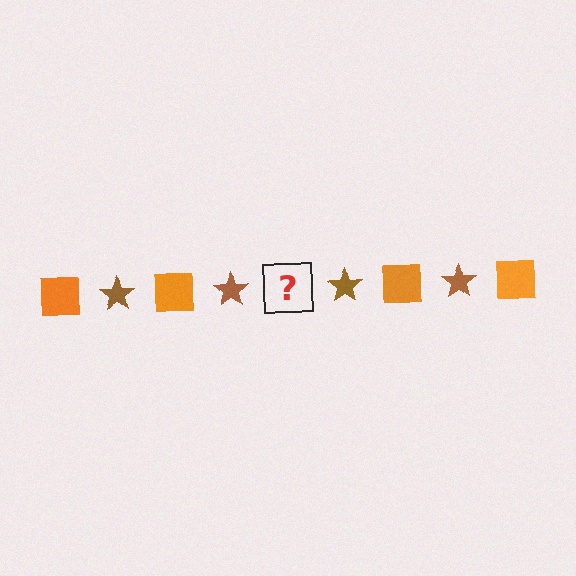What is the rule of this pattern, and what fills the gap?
The rule is that the pattern alternates between orange square and brown star. The gap should be filled with an orange square.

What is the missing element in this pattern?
The missing element is an orange square.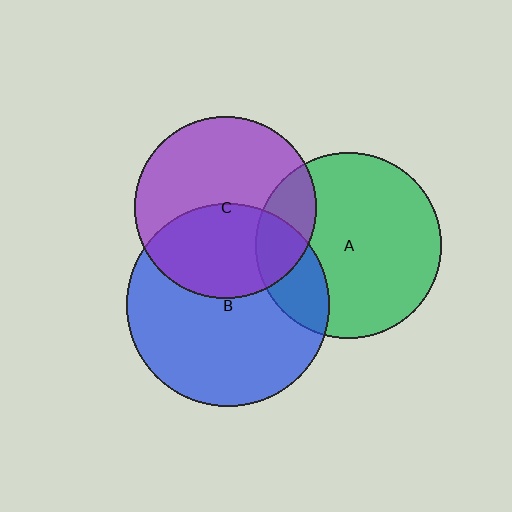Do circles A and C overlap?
Yes.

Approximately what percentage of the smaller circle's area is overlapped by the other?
Approximately 20%.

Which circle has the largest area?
Circle B (blue).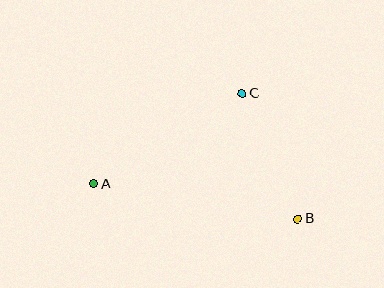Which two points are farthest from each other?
Points A and B are farthest from each other.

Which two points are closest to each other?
Points B and C are closest to each other.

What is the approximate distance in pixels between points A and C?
The distance between A and C is approximately 174 pixels.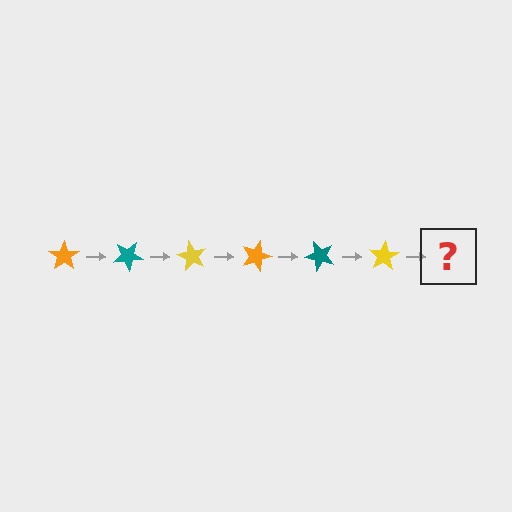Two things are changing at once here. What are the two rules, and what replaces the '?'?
The two rules are that it rotates 30 degrees each step and the color cycles through orange, teal, and yellow. The '?' should be an orange star, rotated 180 degrees from the start.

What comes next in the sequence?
The next element should be an orange star, rotated 180 degrees from the start.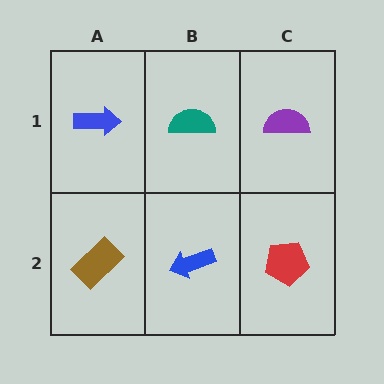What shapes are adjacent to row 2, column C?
A purple semicircle (row 1, column C), a blue arrow (row 2, column B).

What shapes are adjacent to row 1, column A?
A brown rectangle (row 2, column A), a teal semicircle (row 1, column B).